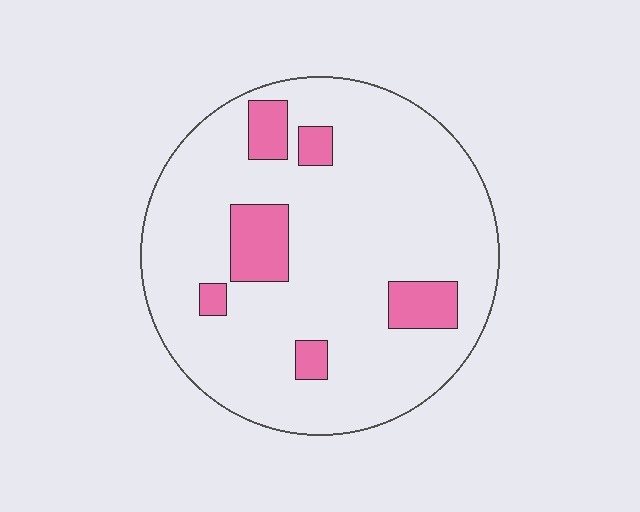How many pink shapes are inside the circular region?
6.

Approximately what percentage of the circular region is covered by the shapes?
Approximately 15%.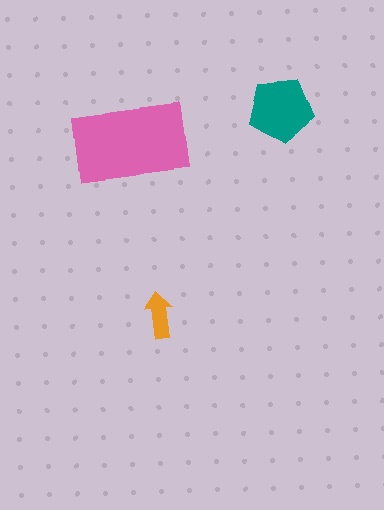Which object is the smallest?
The orange arrow.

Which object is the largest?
The pink rectangle.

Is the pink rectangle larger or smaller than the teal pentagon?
Larger.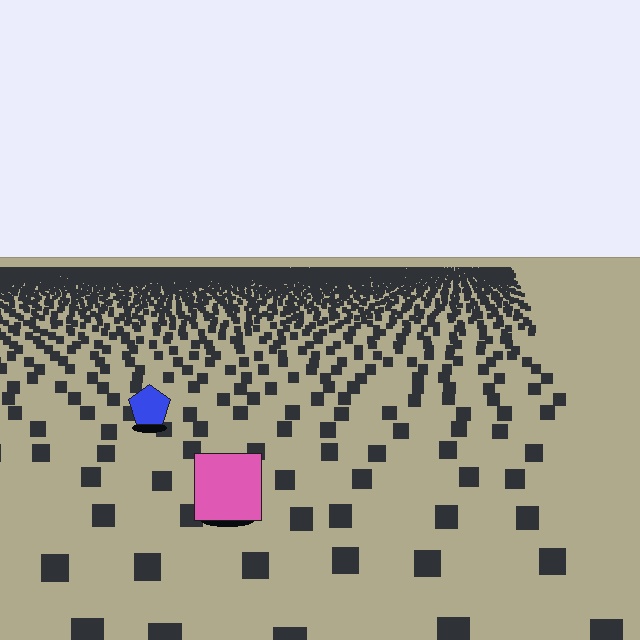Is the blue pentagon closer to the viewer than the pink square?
No. The pink square is closer — you can tell from the texture gradient: the ground texture is coarser near it.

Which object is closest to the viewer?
The pink square is closest. The texture marks near it are larger and more spread out.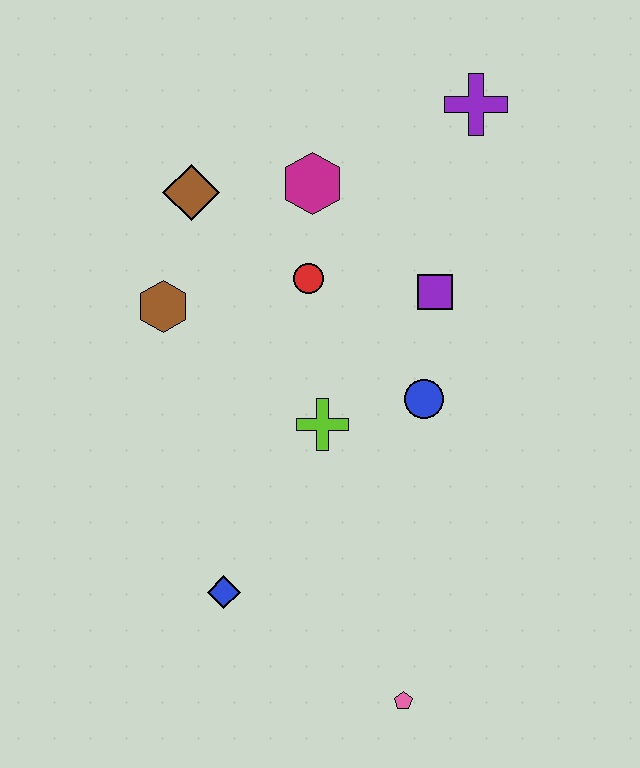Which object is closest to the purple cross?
The magenta hexagon is closest to the purple cross.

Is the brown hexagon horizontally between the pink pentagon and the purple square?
No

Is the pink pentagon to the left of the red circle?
No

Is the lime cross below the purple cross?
Yes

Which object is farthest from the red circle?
The pink pentagon is farthest from the red circle.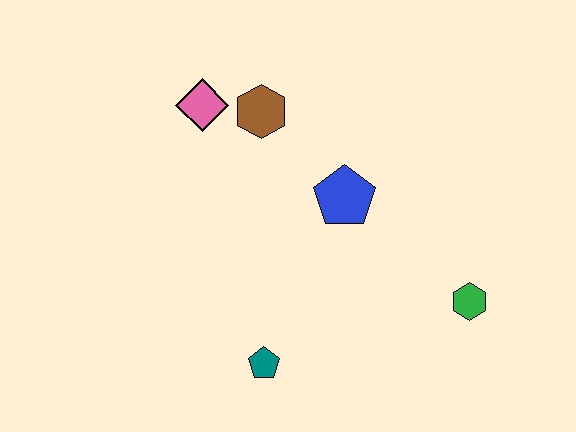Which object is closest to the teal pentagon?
The blue pentagon is closest to the teal pentagon.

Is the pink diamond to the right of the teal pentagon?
No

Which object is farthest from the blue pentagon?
The teal pentagon is farthest from the blue pentagon.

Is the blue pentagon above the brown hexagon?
No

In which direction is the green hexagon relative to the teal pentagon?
The green hexagon is to the right of the teal pentagon.